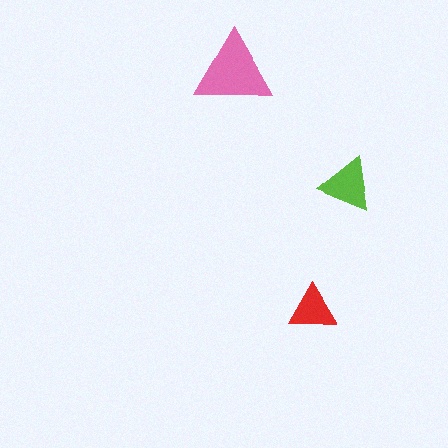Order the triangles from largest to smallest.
the pink one, the lime one, the red one.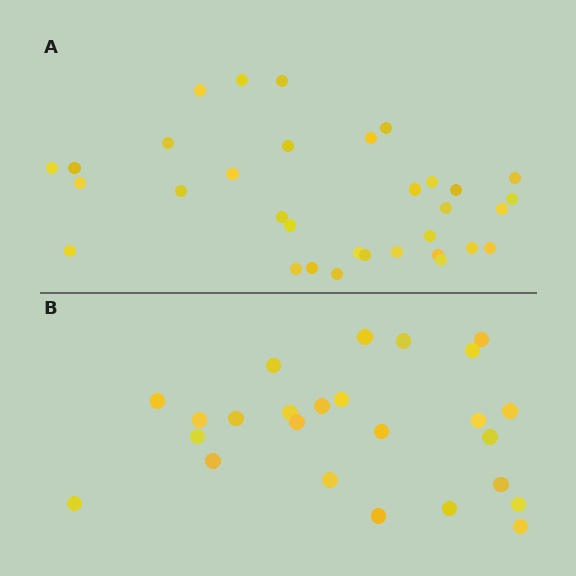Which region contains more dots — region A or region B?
Region A (the top region) has more dots.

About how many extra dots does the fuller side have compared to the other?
Region A has roughly 8 or so more dots than region B.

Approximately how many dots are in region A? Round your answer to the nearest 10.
About 30 dots. (The exact count is 33, which rounds to 30.)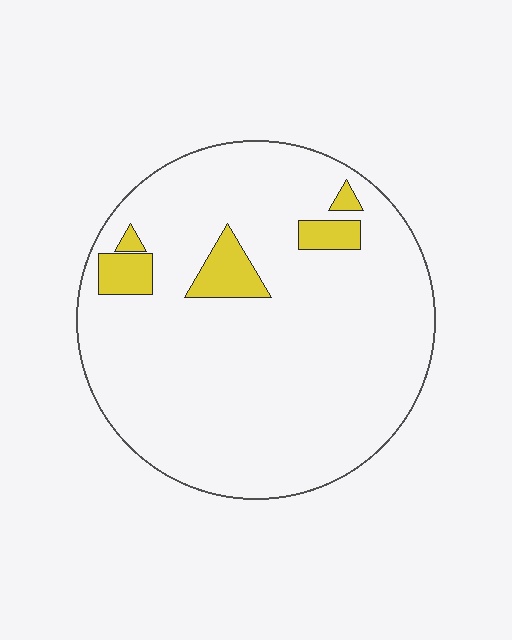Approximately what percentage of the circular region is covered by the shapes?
Approximately 10%.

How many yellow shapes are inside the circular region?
5.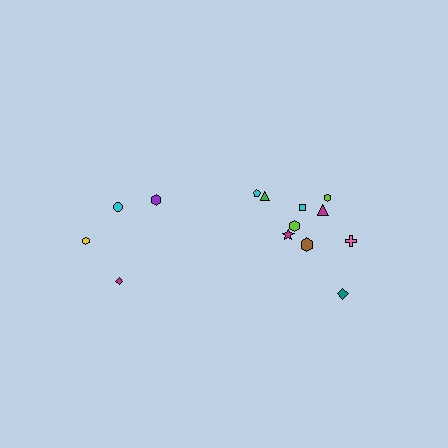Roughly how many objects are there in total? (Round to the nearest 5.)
Roughly 15 objects in total.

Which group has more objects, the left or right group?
The right group.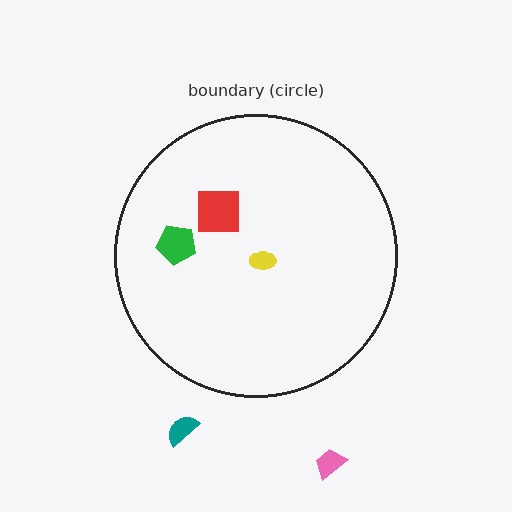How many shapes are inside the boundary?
3 inside, 2 outside.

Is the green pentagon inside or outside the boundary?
Inside.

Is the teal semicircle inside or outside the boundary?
Outside.